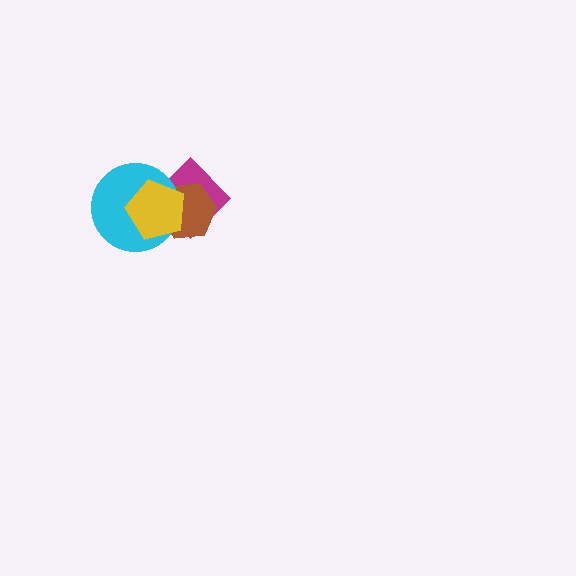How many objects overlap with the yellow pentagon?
3 objects overlap with the yellow pentagon.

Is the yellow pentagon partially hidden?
No, no other shape covers it.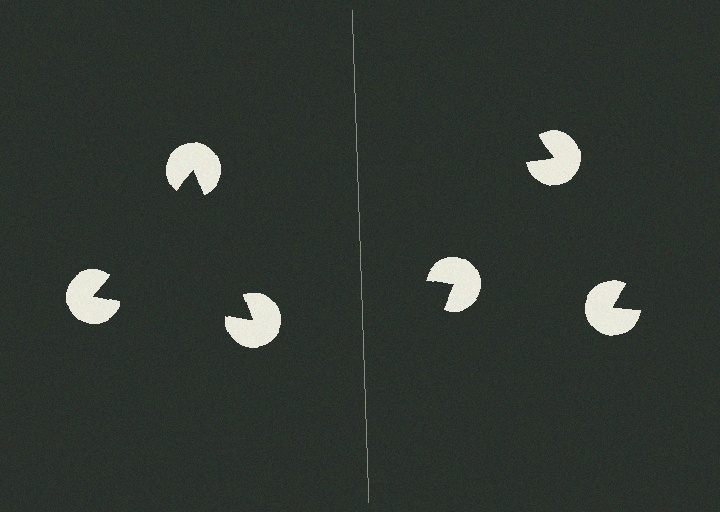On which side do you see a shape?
An illusory triangle appears on the left side. On the right side the wedge cuts are rotated, so no coherent shape forms.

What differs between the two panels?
The pac-man discs are positioned identically on both sides; only the wedge orientations differ. On the left they align to a triangle; on the right they are misaligned.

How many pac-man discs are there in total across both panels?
6 — 3 on each side.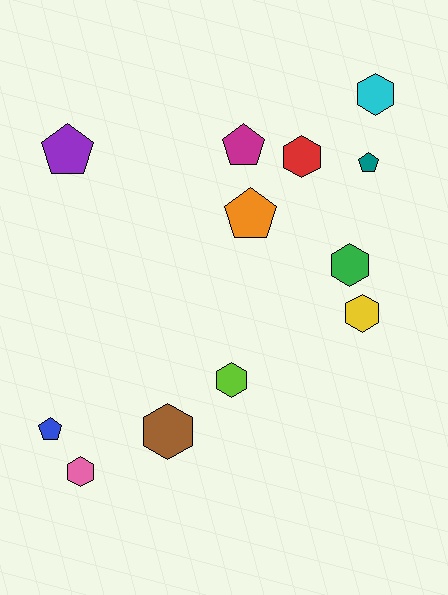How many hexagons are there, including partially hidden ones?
There are 7 hexagons.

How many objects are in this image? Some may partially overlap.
There are 12 objects.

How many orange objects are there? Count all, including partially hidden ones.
There is 1 orange object.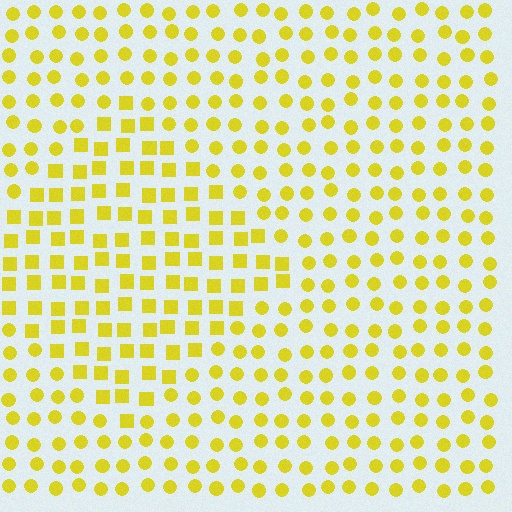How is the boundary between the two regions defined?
The boundary is defined by a change in element shape: squares inside vs. circles outside. All elements share the same color and spacing.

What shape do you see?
I see a diamond.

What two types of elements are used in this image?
The image uses squares inside the diamond region and circles outside it.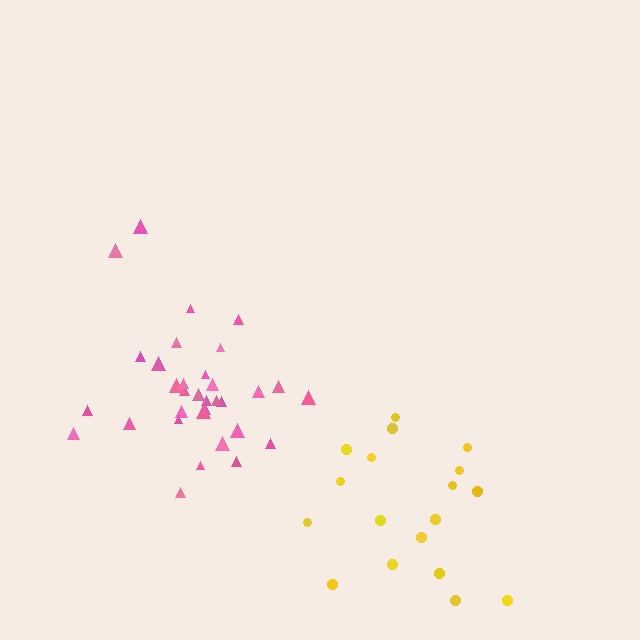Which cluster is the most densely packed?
Pink.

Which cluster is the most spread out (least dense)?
Yellow.